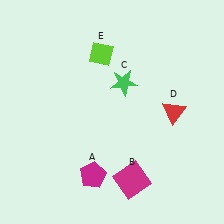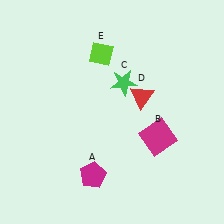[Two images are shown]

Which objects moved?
The objects that moved are: the magenta square (B), the red triangle (D).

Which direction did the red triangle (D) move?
The red triangle (D) moved left.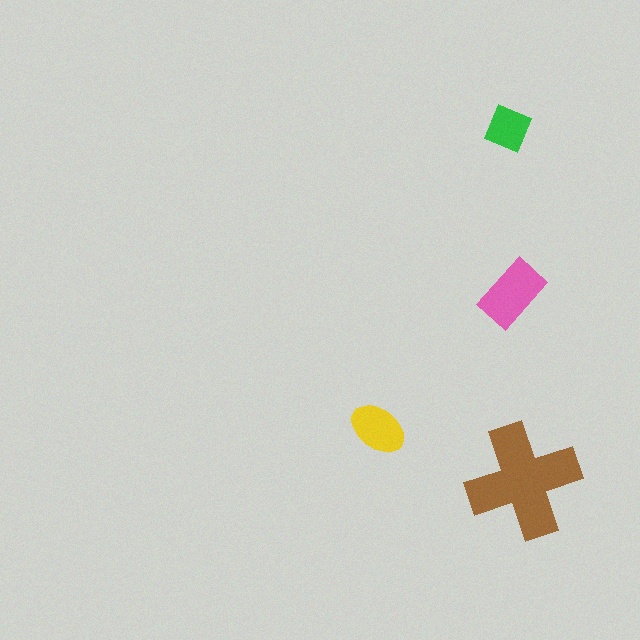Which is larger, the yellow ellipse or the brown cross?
The brown cross.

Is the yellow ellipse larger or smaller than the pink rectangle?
Smaller.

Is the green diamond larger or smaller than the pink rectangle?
Smaller.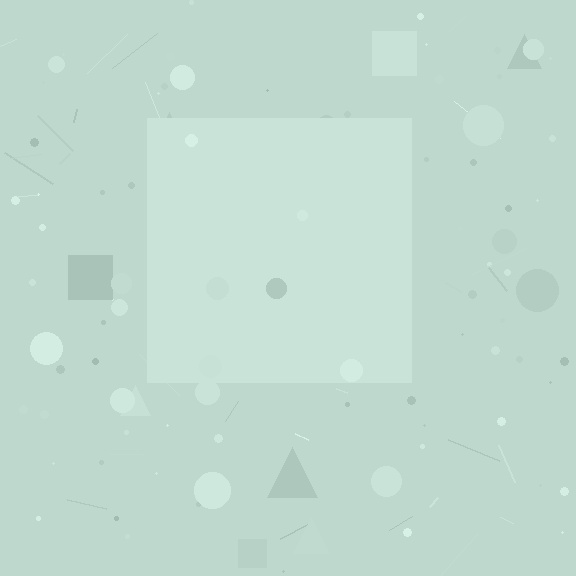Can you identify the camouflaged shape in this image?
The camouflaged shape is a square.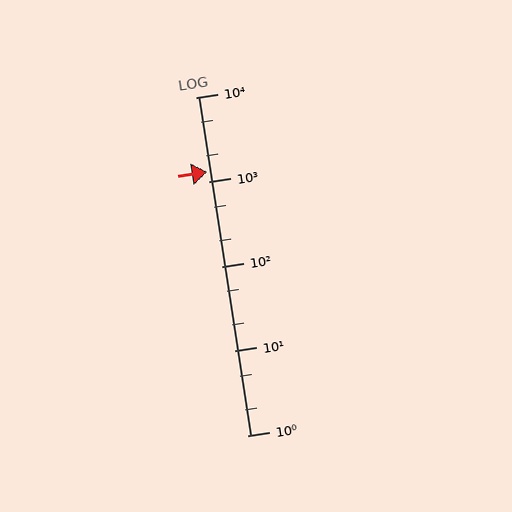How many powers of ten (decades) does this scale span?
The scale spans 4 decades, from 1 to 10000.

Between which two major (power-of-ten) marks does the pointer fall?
The pointer is between 1000 and 10000.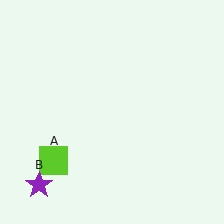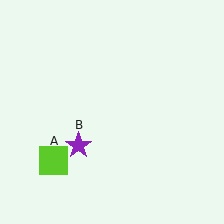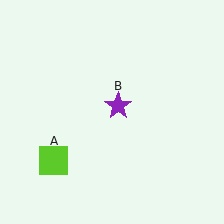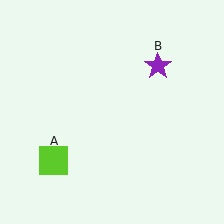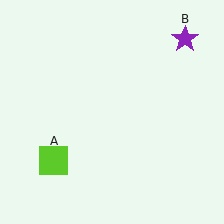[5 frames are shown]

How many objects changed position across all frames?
1 object changed position: purple star (object B).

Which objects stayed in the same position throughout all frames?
Lime square (object A) remained stationary.